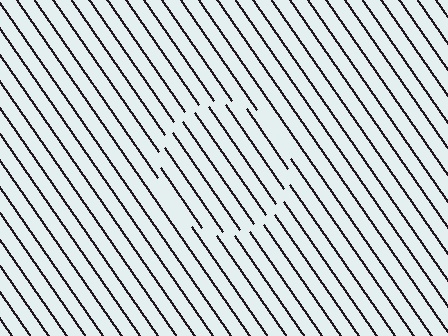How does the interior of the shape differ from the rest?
The interior of the shape contains the same grating, shifted by half a period — the contour is defined by the phase discontinuity where line-ends from the inner and outer gratings abut.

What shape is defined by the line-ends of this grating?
An illusory circle. The interior of the shape contains the same grating, shifted by half a period — the contour is defined by the phase discontinuity where line-ends from the inner and outer gratings abut.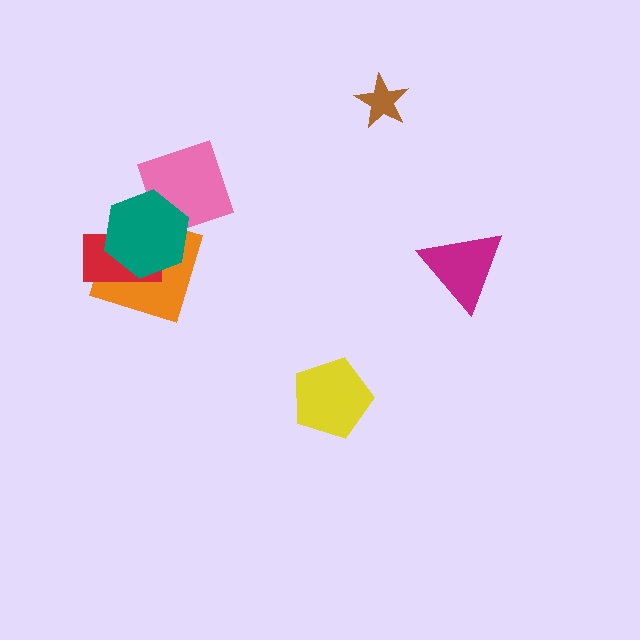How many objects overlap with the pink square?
1 object overlaps with the pink square.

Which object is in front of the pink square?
The teal hexagon is in front of the pink square.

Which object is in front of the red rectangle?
The teal hexagon is in front of the red rectangle.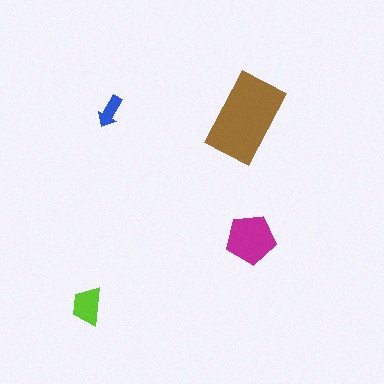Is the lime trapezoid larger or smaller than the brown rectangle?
Smaller.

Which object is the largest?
The brown rectangle.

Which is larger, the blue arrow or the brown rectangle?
The brown rectangle.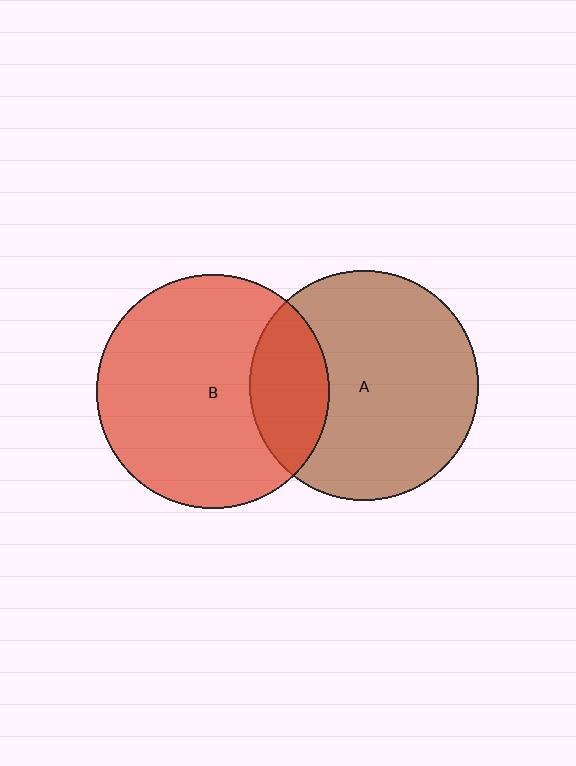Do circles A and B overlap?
Yes.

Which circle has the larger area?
Circle B (red).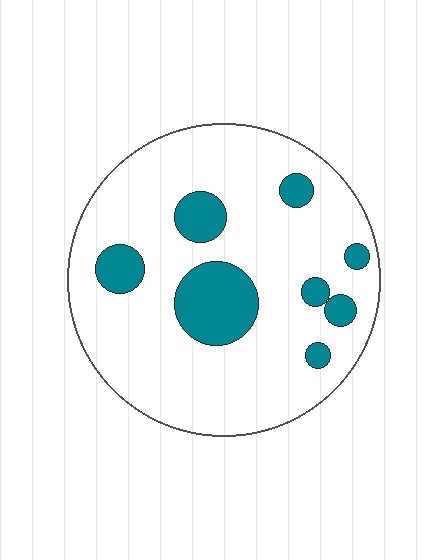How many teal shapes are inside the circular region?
8.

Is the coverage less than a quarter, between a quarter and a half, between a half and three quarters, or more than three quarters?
Less than a quarter.